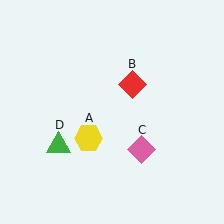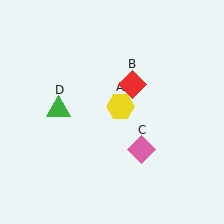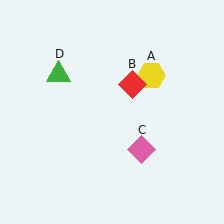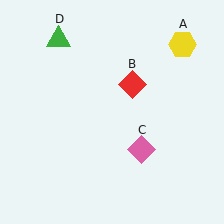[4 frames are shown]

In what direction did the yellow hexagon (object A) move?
The yellow hexagon (object A) moved up and to the right.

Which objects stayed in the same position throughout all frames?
Red diamond (object B) and pink diamond (object C) remained stationary.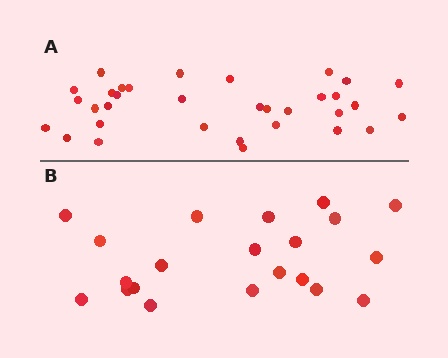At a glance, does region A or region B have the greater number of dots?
Region A (the top region) has more dots.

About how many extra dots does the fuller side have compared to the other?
Region A has roughly 12 or so more dots than region B.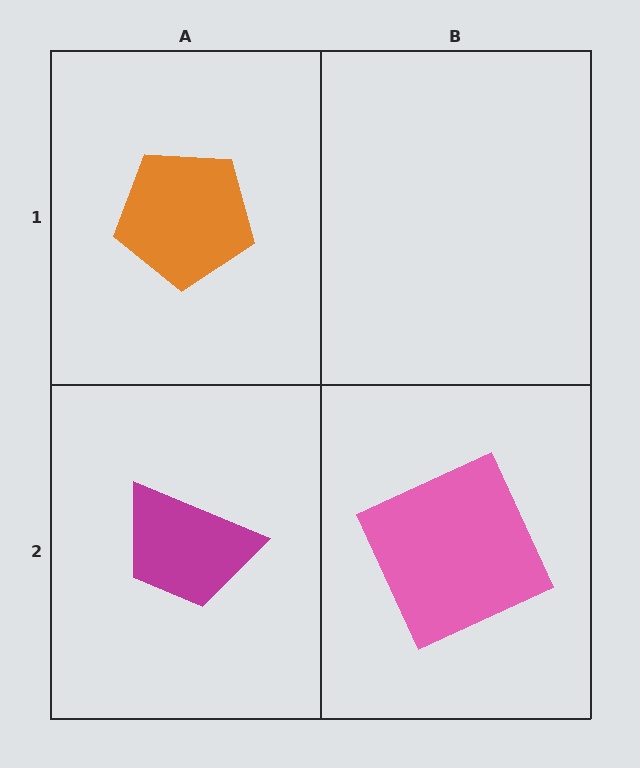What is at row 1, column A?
An orange pentagon.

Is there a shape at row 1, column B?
No, that cell is empty.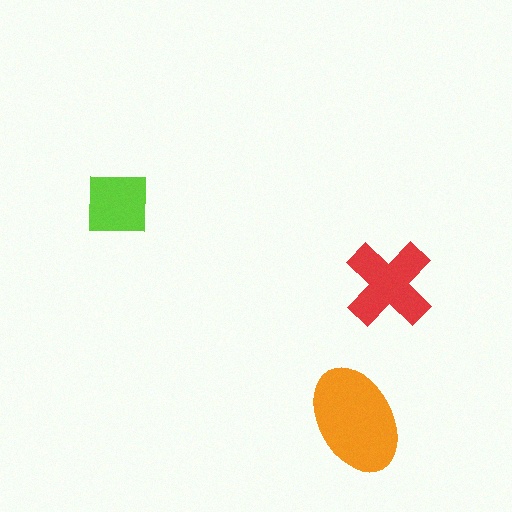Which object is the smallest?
The lime square.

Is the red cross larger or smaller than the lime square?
Larger.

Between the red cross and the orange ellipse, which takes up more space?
The orange ellipse.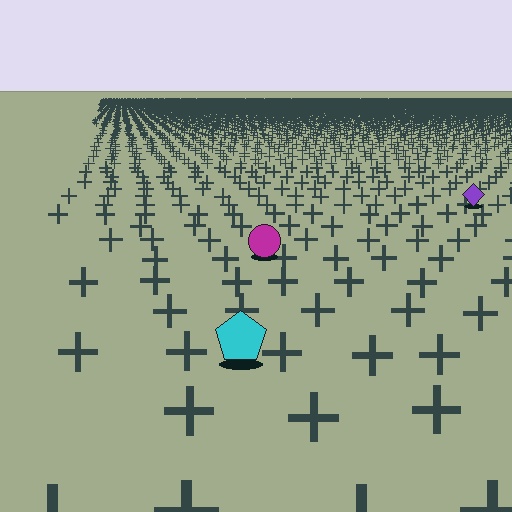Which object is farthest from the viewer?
The purple diamond is farthest from the viewer. It appears smaller and the ground texture around it is denser.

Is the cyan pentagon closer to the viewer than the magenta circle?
Yes. The cyan pentagon is closer — you can tell from the texture gradient: the ground texture is coarser near it.